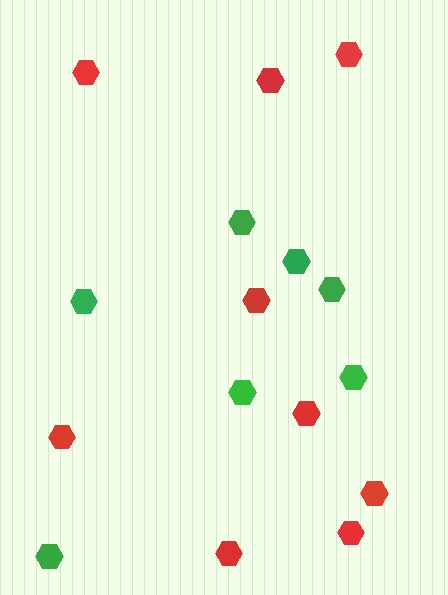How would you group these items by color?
There are 2 groups: one group of green hexagons (7) and one group of red hexagons (9).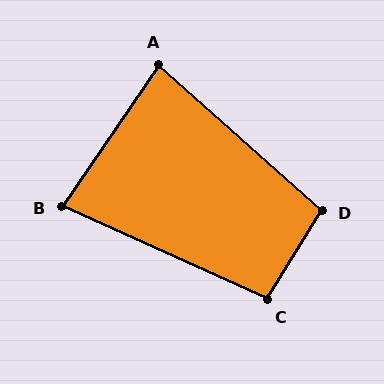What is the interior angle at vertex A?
Approximately 83 degrees (acute).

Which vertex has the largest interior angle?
D, at approximately 100 degrees.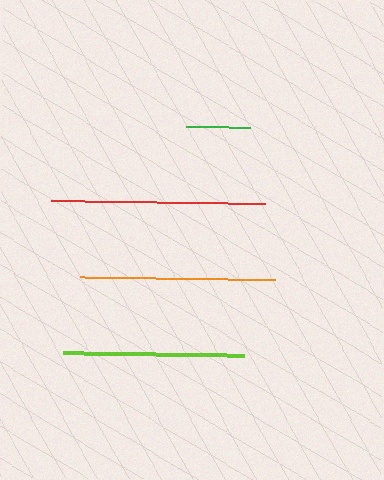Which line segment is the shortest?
The green line is the shortest at approximately 64 pixels.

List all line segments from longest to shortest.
From longest to shortest: red, orange, lime, green.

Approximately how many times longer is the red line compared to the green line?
The red line is approximately 3.3 times the length of the green line.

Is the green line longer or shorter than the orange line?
The orange line is longer than the green line.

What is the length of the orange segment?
The orange segment is approximately 195 pixels long.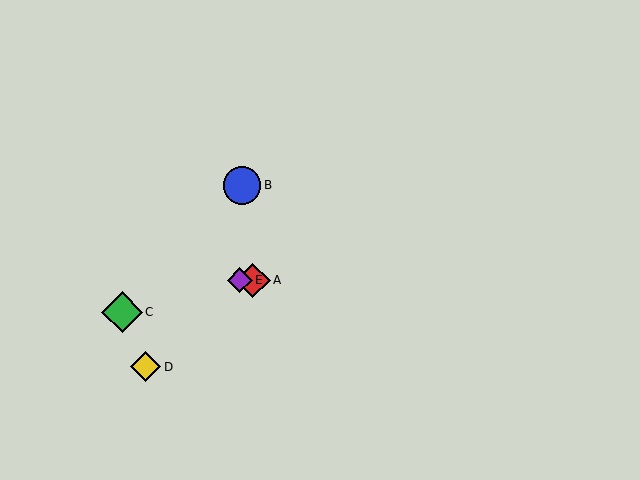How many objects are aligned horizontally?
2 objects (A, E) are aligned horizontally.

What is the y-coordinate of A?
Object A is at y≈280.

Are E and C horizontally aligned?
No, E is at y≈280 and C is at y≈312.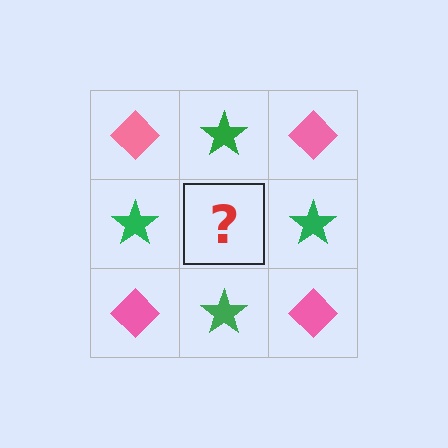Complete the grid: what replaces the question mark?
The question mark should be replaced with a pink diamond.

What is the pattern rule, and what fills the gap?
The rule is that it alternates pink diamond and green star in a checkerboard pattern. The gap should be filled with a pink diamond.